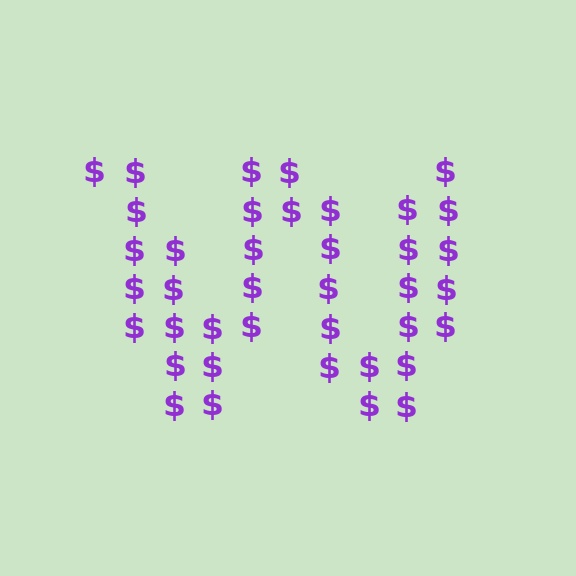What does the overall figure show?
The overall figure shows the letter W.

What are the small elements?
The small elements are dollar signs.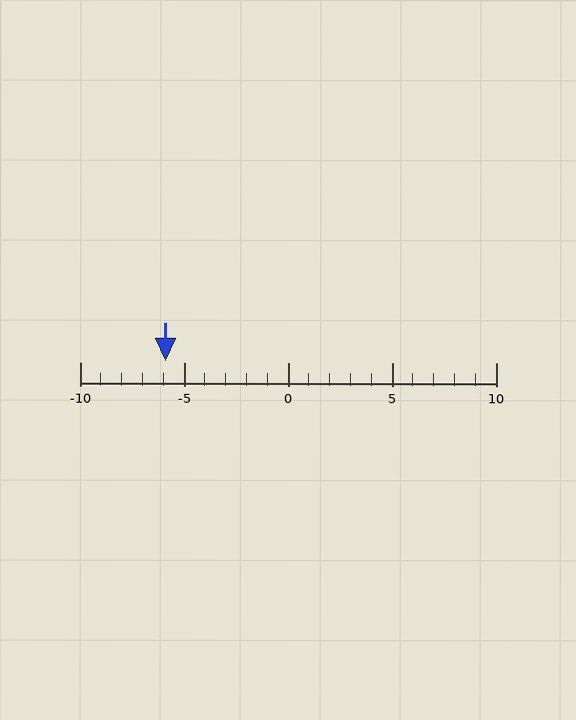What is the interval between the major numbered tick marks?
The major tick marks are spaced 5 units apart.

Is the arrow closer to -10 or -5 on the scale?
The arrow is closer to -5.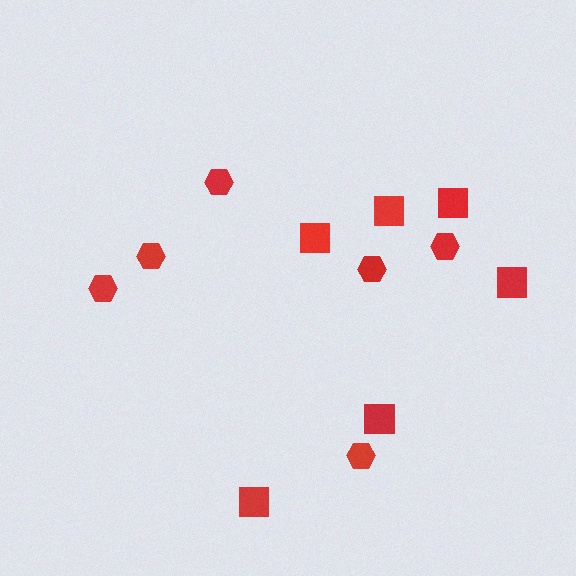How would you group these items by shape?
There are 2 groups: one group of hexagons (6) and one group of squares (6).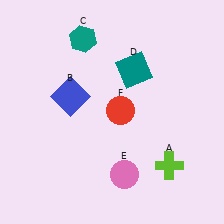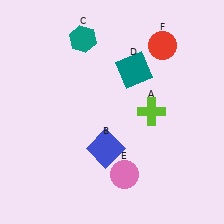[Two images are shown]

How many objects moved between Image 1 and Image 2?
3 objects moved between the two images.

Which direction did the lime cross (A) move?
The lime cross (A) moved up.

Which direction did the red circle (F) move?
The red circle (F) moved up.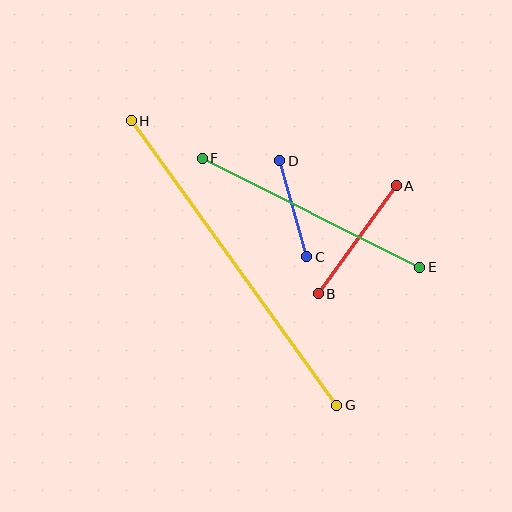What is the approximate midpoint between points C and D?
The midpoint is at approximately (293, 209) pixels.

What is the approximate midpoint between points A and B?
The midpoint is at approximately (357, 240) pixels.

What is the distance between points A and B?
The distance is approximately 133 pixels.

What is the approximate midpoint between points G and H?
The midpoint is at approximately (234, 263) pixels.